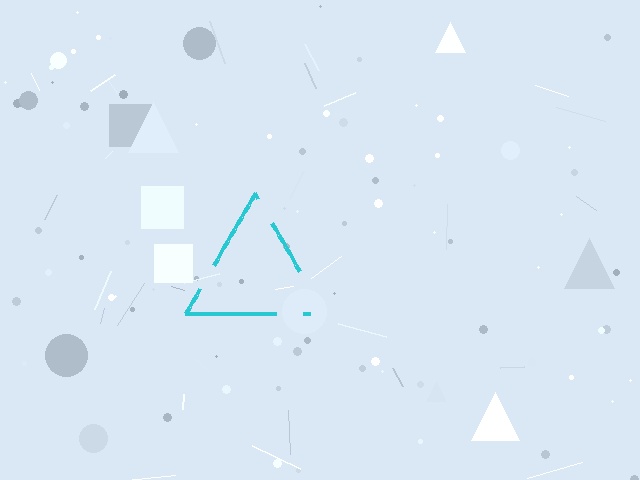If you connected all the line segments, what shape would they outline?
They would outline a triangle.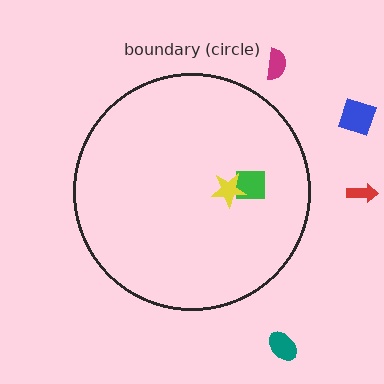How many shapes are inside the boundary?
2 inside, 4 outside.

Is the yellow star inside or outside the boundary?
Inside.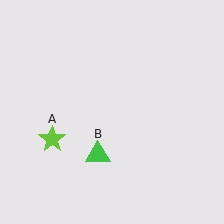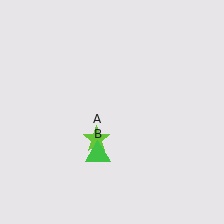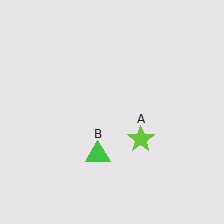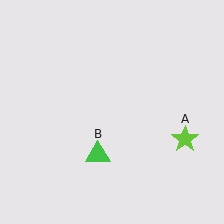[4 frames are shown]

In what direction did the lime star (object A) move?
The lime star (object A) moved right.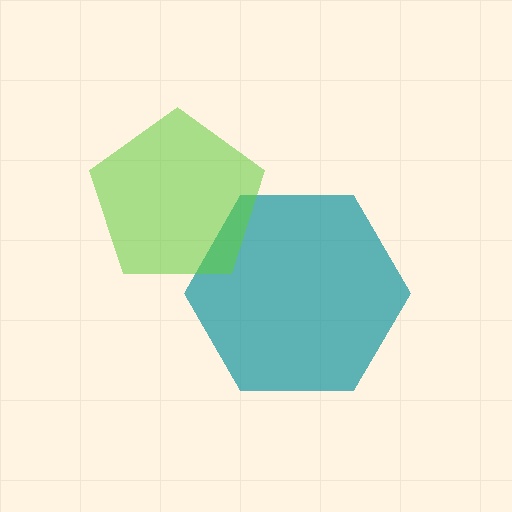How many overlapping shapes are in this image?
There are 2 overlapping shapes in the image.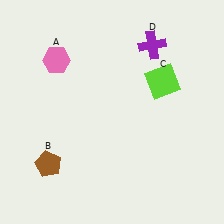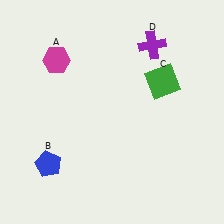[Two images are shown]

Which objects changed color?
A changed from pink to magenta. B changed from brown to blue. C changed from lime to green.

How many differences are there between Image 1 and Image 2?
There are 3 differences between the two images.